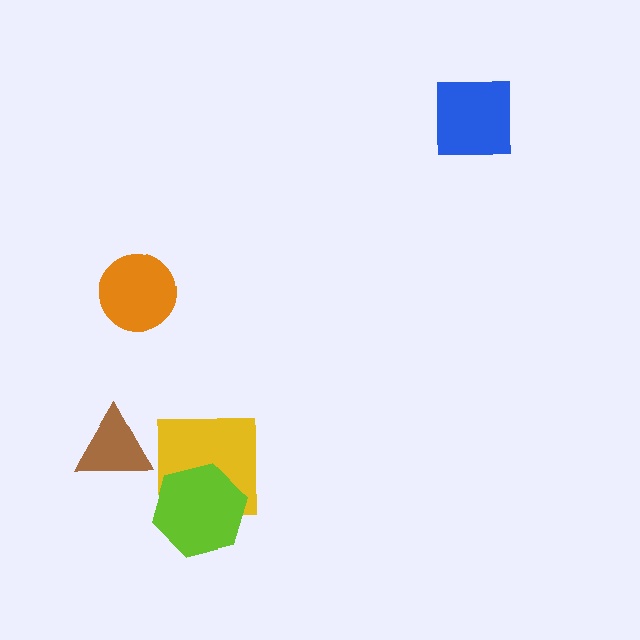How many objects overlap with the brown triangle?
0 objects overlap with the brown triangle.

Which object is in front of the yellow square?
The lime hexagon is in front of the yellow square.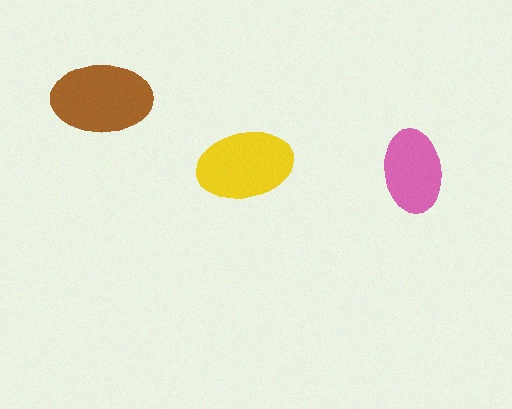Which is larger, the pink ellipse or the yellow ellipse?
The yellow one.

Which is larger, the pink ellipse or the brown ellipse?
The brown one.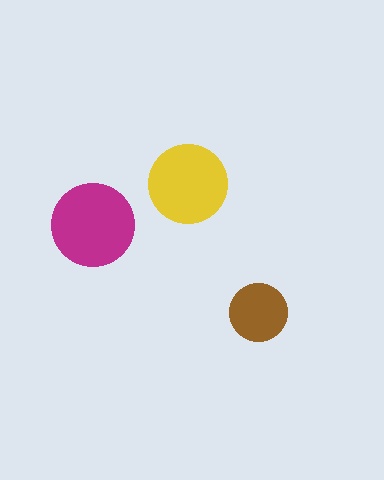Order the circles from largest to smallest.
the magenta one, the yellow one, the brown one.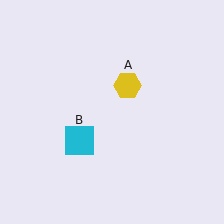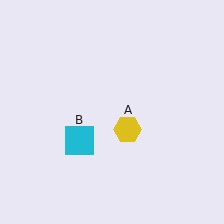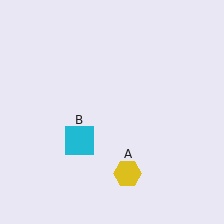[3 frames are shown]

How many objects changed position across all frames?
1 object changed position: yellow hexagon (object A).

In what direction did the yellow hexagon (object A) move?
The yellow hexagon (object A) moved down.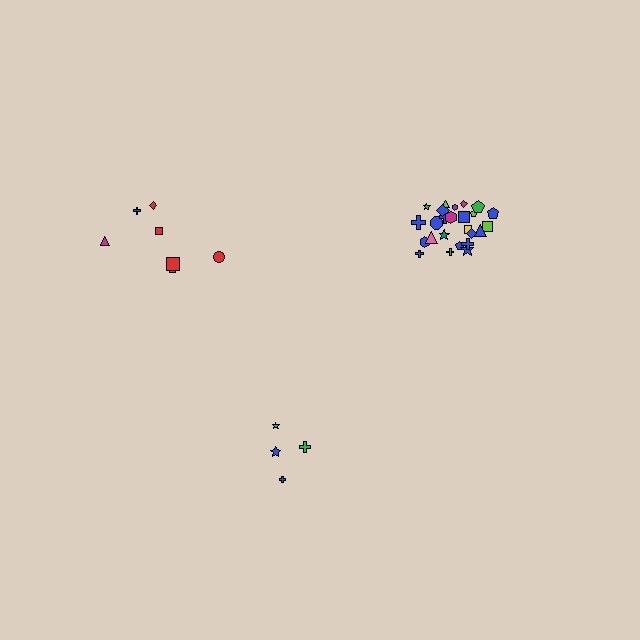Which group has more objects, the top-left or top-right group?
The top-right group.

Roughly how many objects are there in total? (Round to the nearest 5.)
Roughly 35 objects in total.